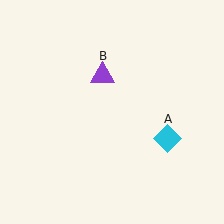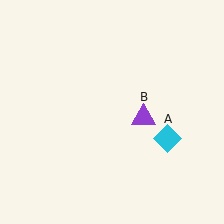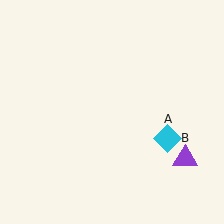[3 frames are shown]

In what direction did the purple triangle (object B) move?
The purple triangle (object B) moved down and to the right.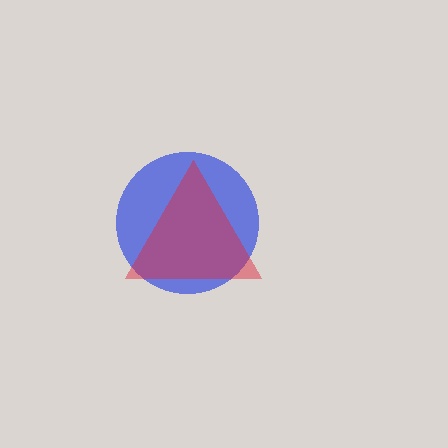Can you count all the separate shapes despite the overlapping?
Yes, there are 2 separate shapes.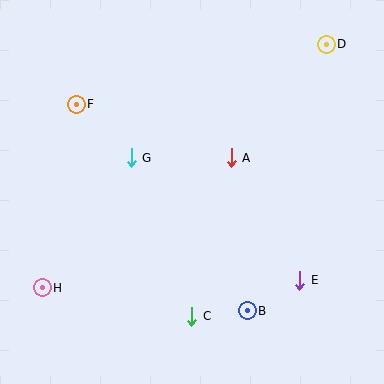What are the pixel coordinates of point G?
Point G is at (131, 158).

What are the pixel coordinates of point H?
Point H is at (42, 288).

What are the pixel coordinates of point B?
Point B is at (247, 311).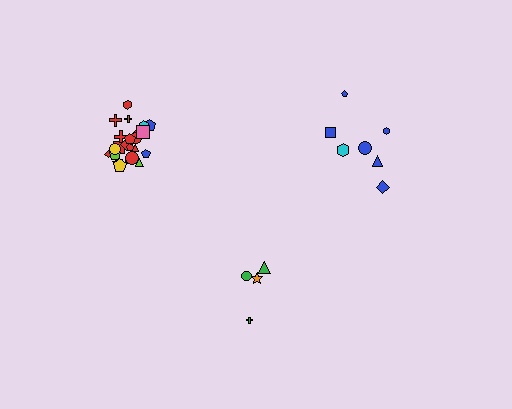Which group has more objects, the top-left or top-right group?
The top-left group.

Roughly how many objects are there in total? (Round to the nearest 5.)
Roughly 35 objects in total.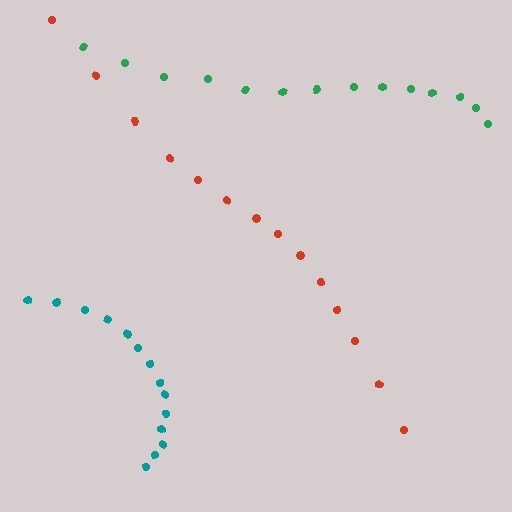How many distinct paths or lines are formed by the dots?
There are 3 distinct paths.